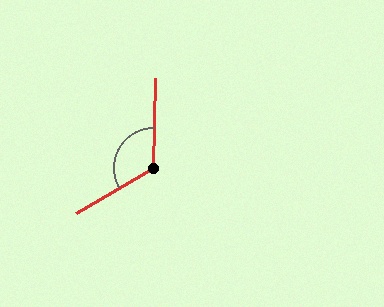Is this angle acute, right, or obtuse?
It is obtuse.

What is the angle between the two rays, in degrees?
Approximately 122 degrees.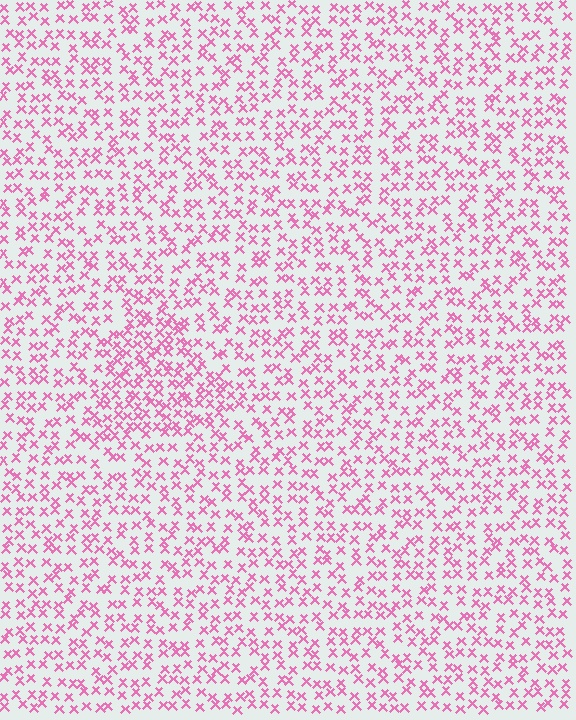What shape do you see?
I see a triangle.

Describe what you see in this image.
The image contains small pink elements arranged at two different densities. A triangle-shaped region is visible where the elements are more densely packed than the surrounding area.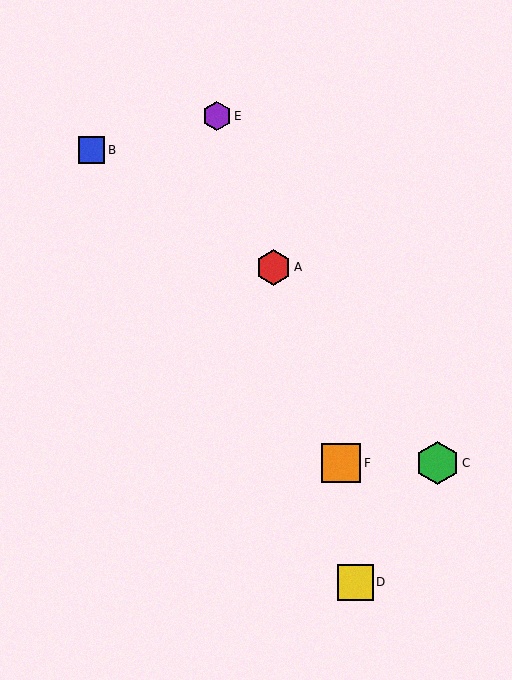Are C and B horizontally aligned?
No, C is at y≈463 and B is at y≈150.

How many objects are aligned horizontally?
2 objects (C, F) are aligned horizontally.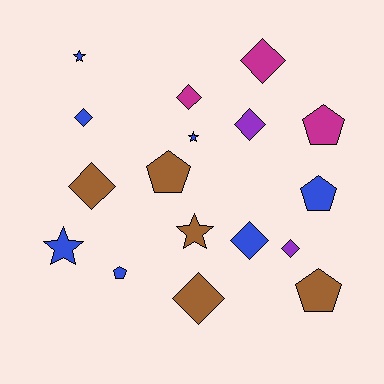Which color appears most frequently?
Blue, with 7 objects.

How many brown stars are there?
There is 1 brown star.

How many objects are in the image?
There are 17 objects.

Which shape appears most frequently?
Diamond, with 8 objects.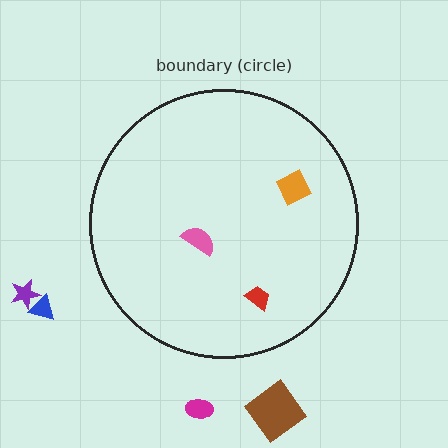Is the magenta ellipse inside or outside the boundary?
Outside.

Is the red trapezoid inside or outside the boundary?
Inside.